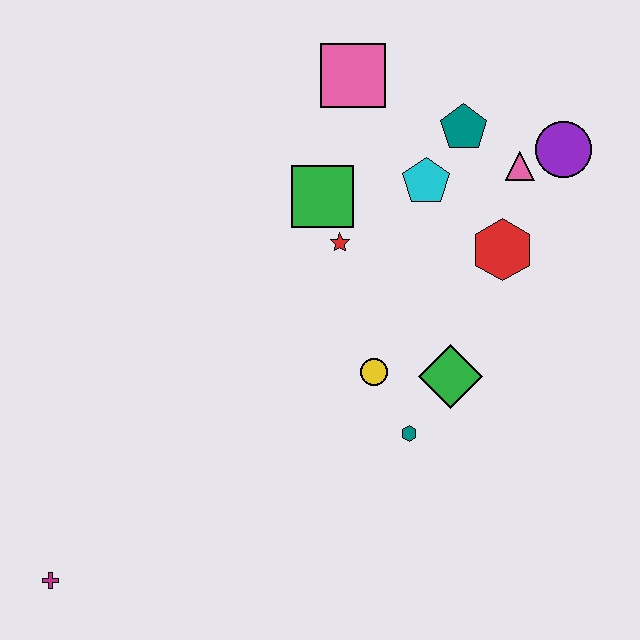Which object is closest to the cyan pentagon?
The teal pentagon is closest to the cyan pentagon.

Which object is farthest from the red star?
The magenta cross is farthest from the red star.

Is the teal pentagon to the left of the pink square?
No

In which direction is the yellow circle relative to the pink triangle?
The yellow circle is below the pink triangle.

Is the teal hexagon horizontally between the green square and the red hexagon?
Yes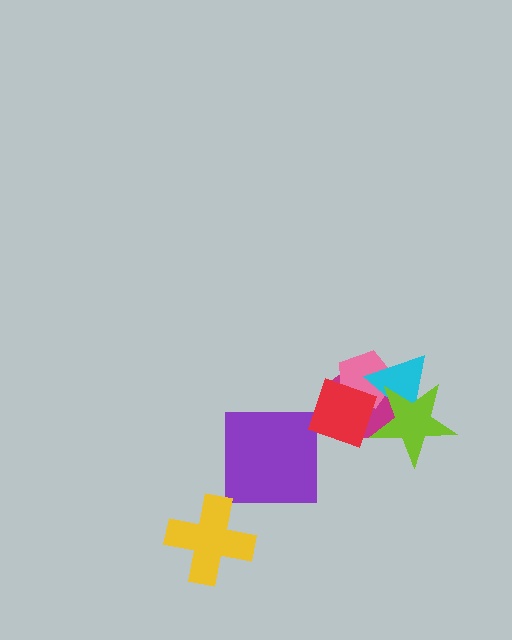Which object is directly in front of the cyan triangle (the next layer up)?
The red diamond is directly in front of the cyan triangle.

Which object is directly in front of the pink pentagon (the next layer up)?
The cyan triangle is directly in front of the pink pentagon.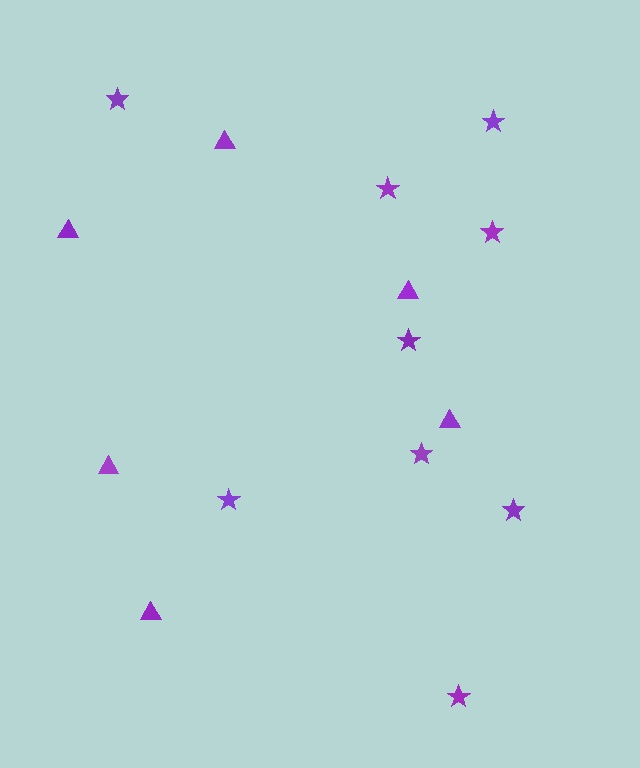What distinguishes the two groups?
There are 2 groups: one group of triangles (6) and one group of stars (9).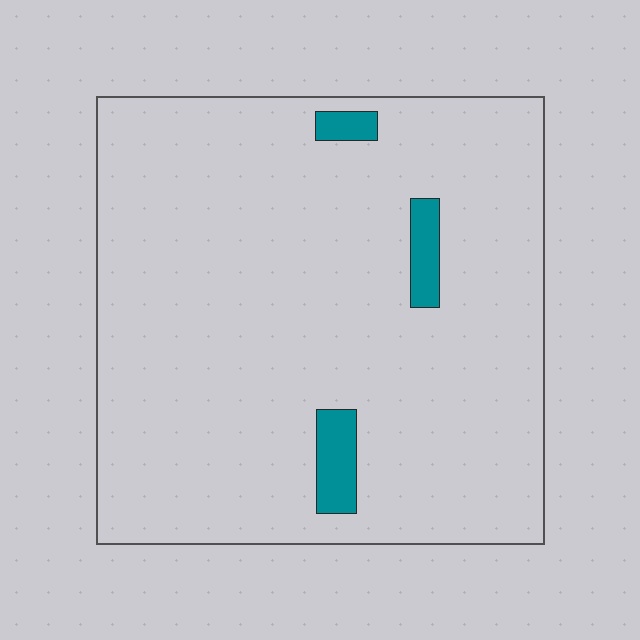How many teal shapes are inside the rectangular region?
3.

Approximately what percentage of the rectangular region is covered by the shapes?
Approximately 5%.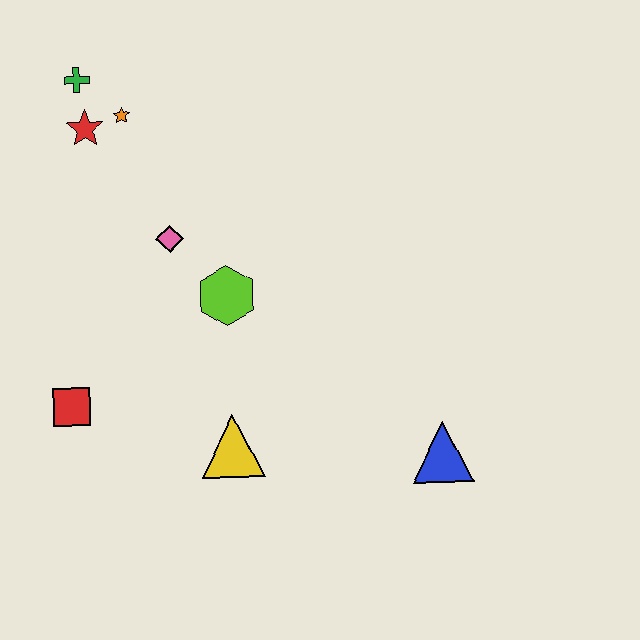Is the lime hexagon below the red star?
Yes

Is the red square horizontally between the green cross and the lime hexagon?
No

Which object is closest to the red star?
The orange star is closest to the red star.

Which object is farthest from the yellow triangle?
The green cross is farthest from the yellow triangle.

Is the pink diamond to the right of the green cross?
Yes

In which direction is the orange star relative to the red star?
The orange star is to the right of the red star.